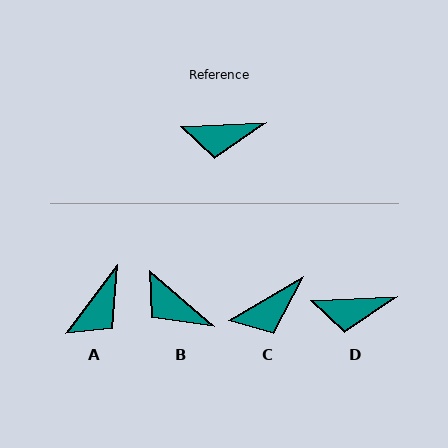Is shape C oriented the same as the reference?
No, it is off by about 28 degrees.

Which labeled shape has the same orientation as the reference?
D.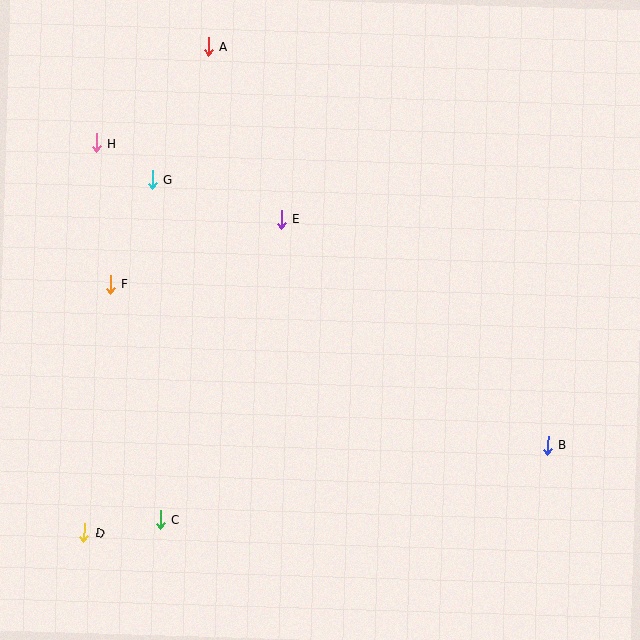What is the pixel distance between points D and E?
The distance between D and E is 371 pixels.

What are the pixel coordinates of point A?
Point A is at (208, 46).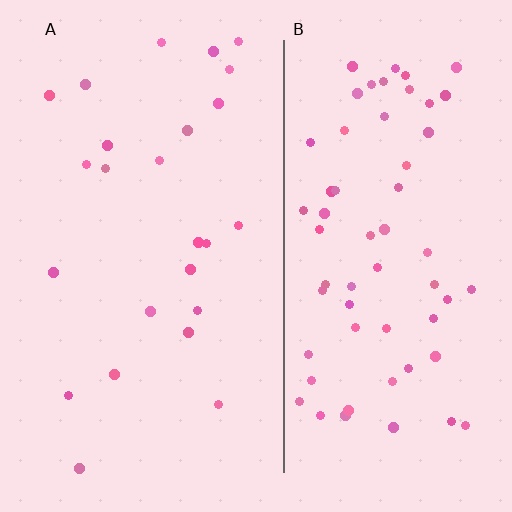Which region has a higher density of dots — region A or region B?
B (the right).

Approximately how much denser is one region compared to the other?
Approximately 2.5× — region B over region A.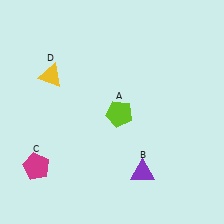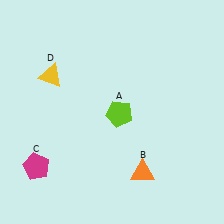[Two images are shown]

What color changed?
The triangle (B) changed from purple in Image 1 to orange in Image 2.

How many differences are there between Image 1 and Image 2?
There is 1 difference between the two images.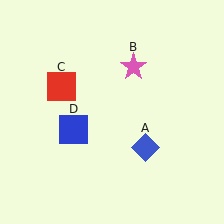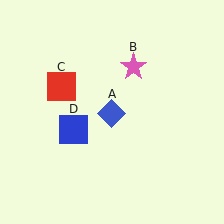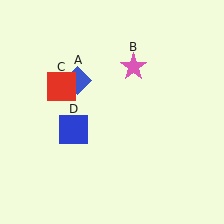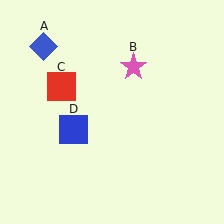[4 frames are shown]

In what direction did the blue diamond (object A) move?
The blue diamond (object A) moved up and to the left.